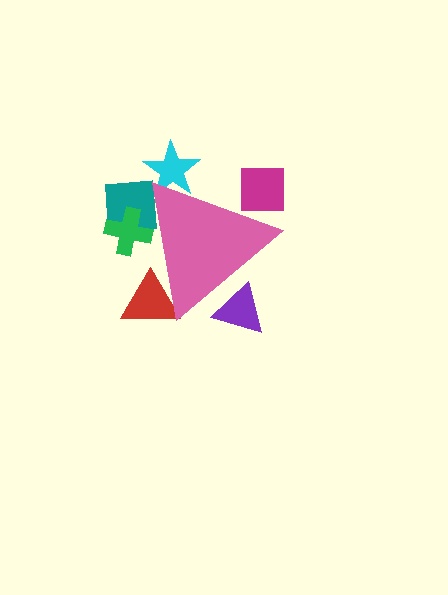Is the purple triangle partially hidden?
Yes, the purple triangle is partially hidden behind the pink triangle.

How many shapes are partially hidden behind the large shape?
6 shapes are partially hidden.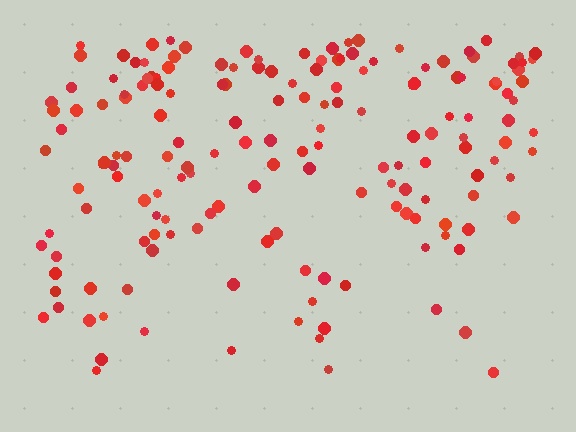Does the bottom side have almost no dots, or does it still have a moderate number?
Still a moderate number, just noticeably fewer than the top.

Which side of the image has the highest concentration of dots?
The top.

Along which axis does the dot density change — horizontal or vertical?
Vertical.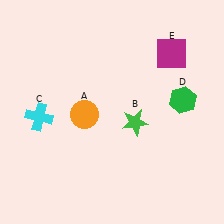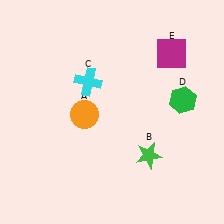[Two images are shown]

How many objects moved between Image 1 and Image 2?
2 objects moved between the two images.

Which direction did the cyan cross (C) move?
The cyan cross (C) moved right.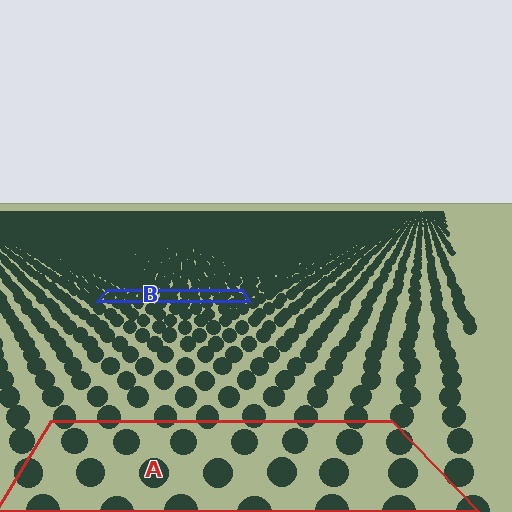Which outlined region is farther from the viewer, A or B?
Region B is farther from the viewer — the texture elements inside it appear smaller and more densely packed.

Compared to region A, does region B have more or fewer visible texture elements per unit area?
Region B has more texture elements per unit area — they are packed more densely because it is farther away.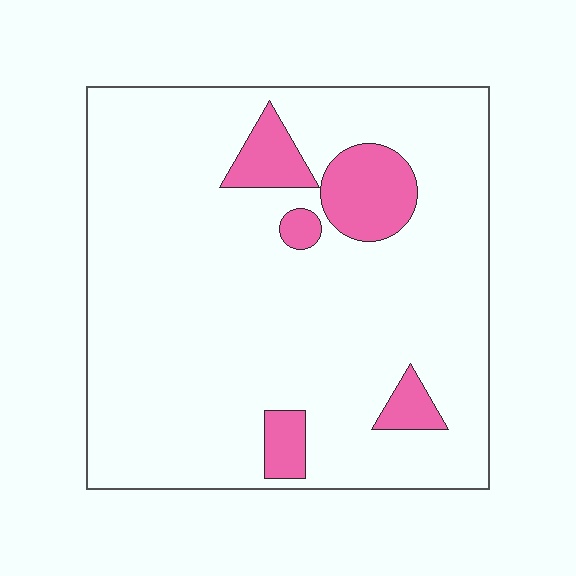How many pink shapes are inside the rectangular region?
5.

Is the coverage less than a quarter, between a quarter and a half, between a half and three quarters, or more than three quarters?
Less than a quarter.